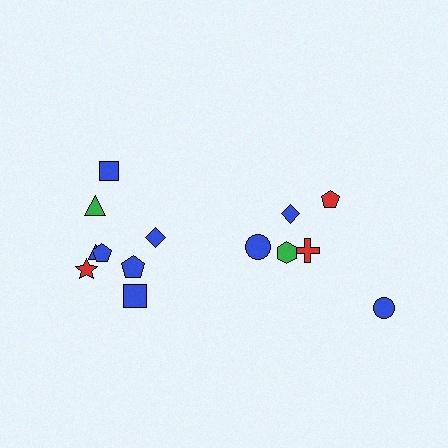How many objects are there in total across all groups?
There are 14 objects.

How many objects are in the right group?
There are 6 objects.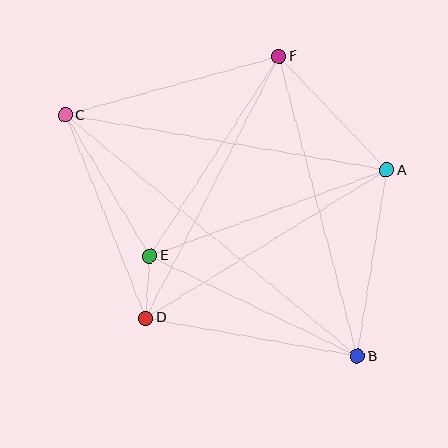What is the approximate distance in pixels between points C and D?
The distance between C and D is approximately 219 pixels.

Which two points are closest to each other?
Points D and E are closest to each other.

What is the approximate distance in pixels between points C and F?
The distance between C and F is approximately 221 pixels.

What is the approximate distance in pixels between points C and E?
The distance between C and E is approximately 164 pixels.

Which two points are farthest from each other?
Points B and C are farthest from each other.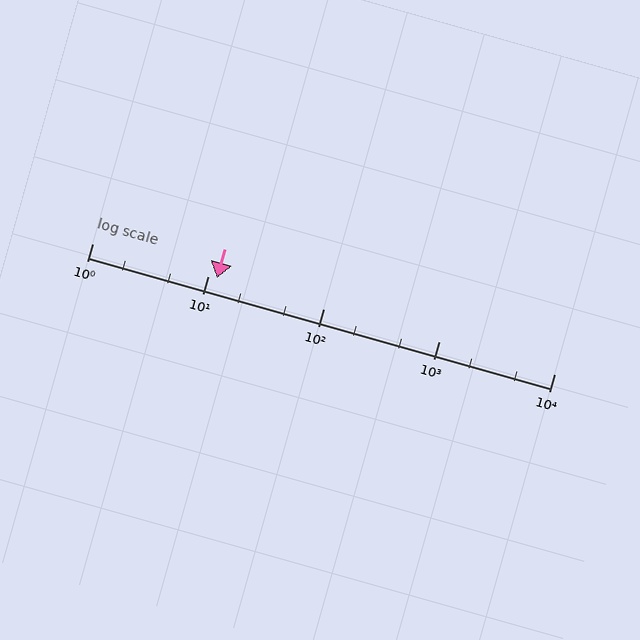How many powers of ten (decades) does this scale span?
The scale spans 4 decades, from 1 to 10000.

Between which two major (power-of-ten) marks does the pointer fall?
The pointer is between 10 and 100.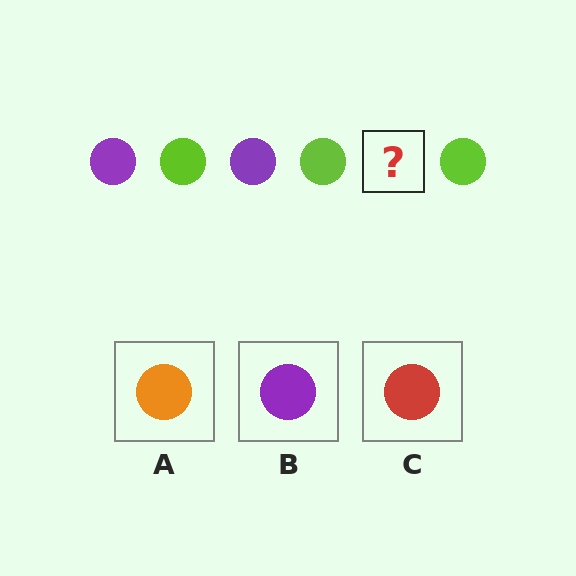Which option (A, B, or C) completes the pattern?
B.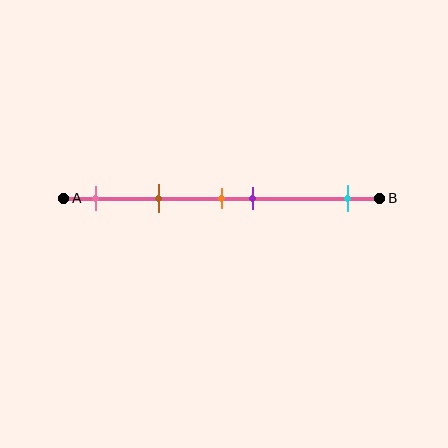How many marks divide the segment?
There are 5 marks dividing the segment.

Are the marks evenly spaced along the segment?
No, the marks are not evenly spaced.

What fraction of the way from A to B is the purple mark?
The purple mark is approximately 60% (0.6) of the way from A to B.